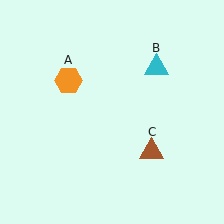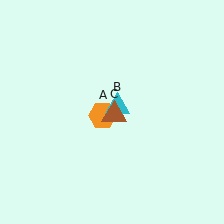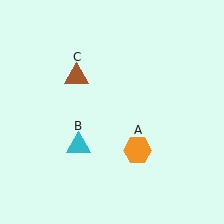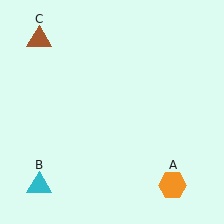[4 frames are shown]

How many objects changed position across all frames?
3 objects changed position: orange hexagon (object A), cyan triangle (object B), brown triangle (object C).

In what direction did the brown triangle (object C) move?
The brown triangle (object C) moved up and to the left.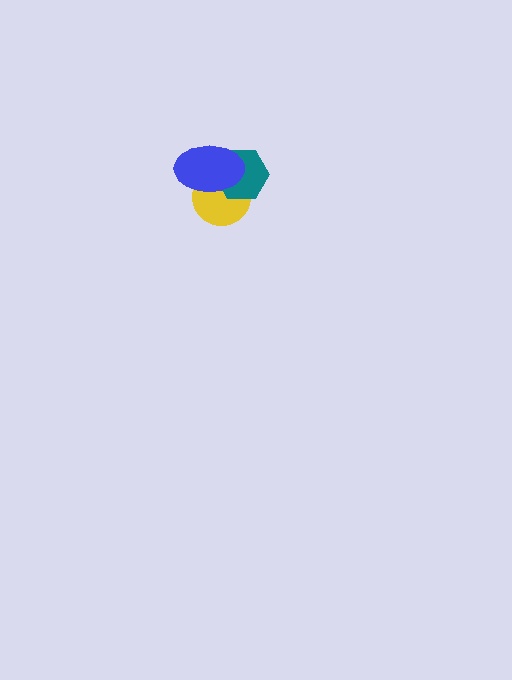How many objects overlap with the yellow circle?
2 objects overlap with the yellow circle.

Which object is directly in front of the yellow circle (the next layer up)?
The teal hexagon is directly in front of the yellow circle.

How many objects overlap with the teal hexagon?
2 objects overlap with the teal hexagon.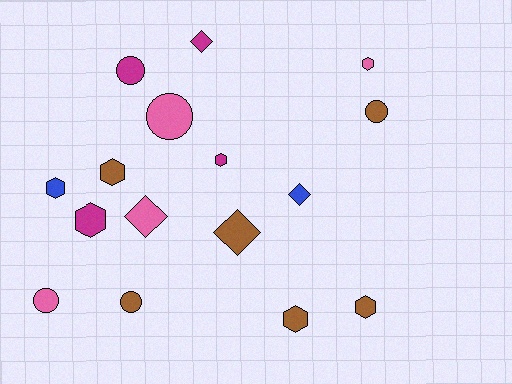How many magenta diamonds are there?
There is 1 magenta diamond.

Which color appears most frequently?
Brown, with 6 objects.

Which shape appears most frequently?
Hexagon, with 7 objects.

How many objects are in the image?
There are 16 objects.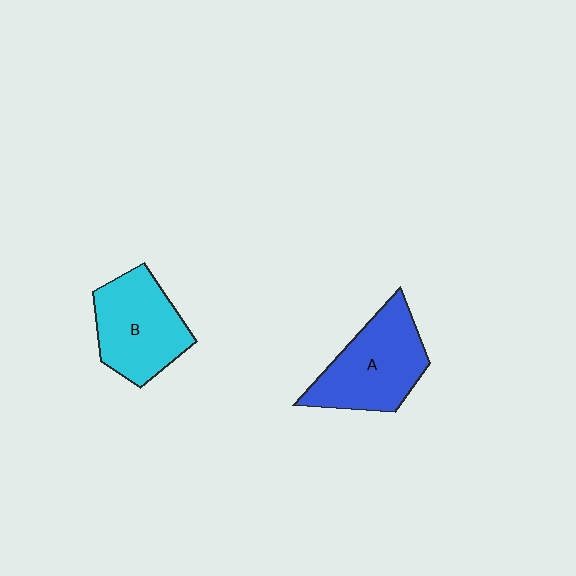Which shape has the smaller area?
Shape B (cyan).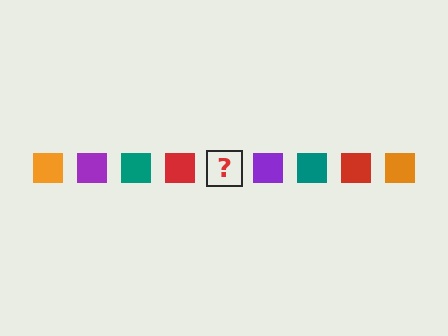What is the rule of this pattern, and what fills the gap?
The rule is that the pattern cycles through orange, purple, teal, red squares. The gap should be filled with an orange square.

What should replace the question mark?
The question mark should be replaced with an orange square.